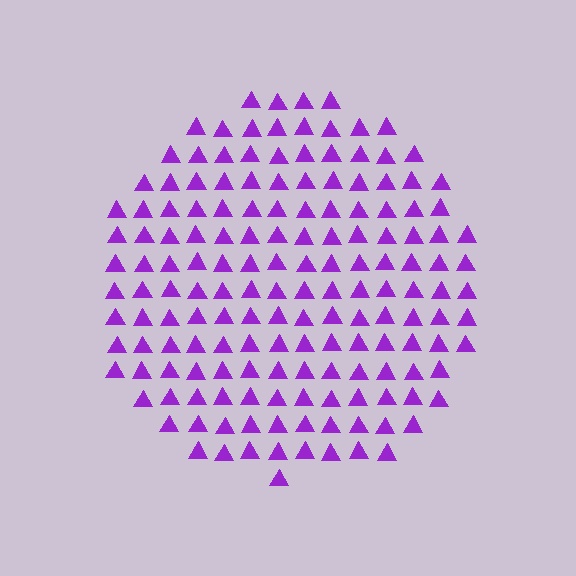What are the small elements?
The small elements are triangles.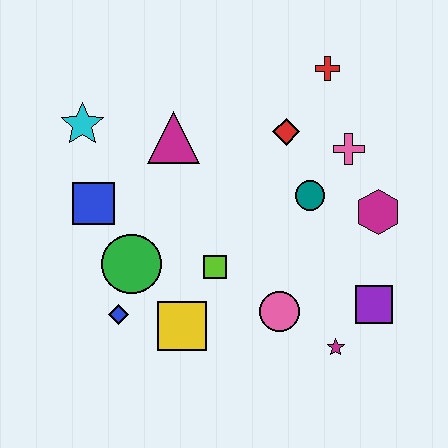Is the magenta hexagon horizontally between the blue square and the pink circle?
No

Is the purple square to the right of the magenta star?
Yes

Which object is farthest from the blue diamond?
The red cross is farthest from the blue diamond.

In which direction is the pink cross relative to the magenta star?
The pink cross is above the magenta star.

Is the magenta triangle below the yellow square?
No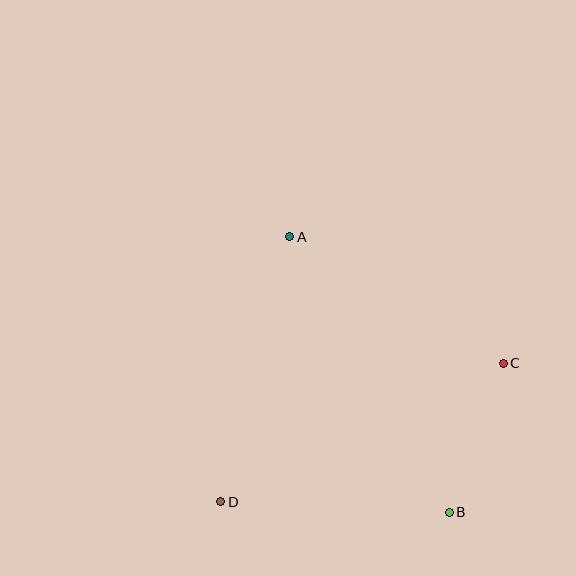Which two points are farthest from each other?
Points A and B are farthest from each other.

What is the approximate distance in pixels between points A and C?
The distance between A and C is approximately 248 pixels.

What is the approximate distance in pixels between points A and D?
The distance between A and D is approximately 274 pixels.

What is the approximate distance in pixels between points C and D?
The distance between C and D is approximately 314 pixels.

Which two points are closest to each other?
Points B and C are closest to each other.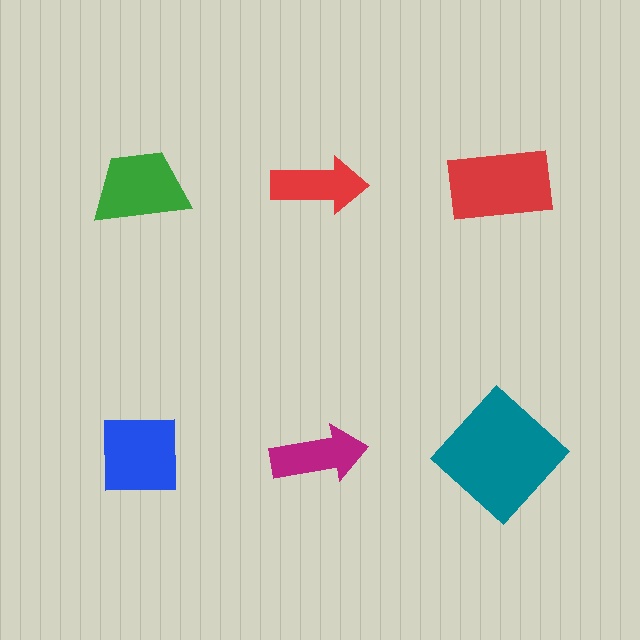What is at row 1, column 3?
A red rectangle.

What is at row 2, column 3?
A teal diamond.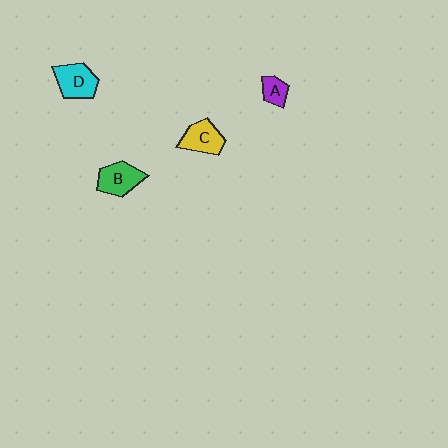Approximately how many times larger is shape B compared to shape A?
Approximately 1.9 times.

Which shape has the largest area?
Shape D (cyan).